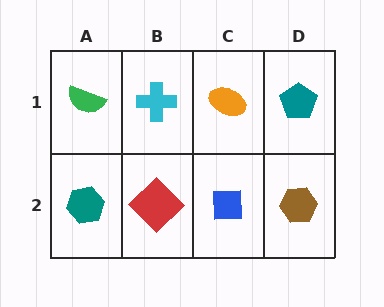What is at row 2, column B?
A red diamond.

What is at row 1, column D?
A teal pentagon.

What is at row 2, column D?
A brown hexagon.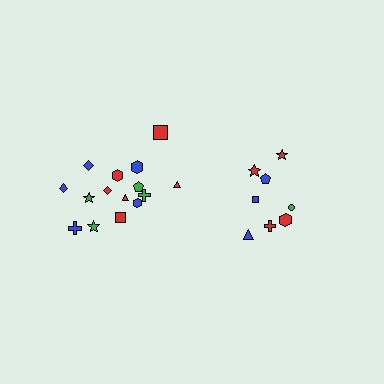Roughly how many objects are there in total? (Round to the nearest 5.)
Roughly 25 objects in total.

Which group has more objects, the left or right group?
The left group.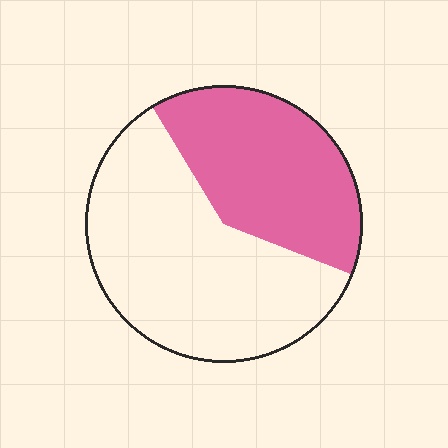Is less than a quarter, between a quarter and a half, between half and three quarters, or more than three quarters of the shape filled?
Between a quarter and a half.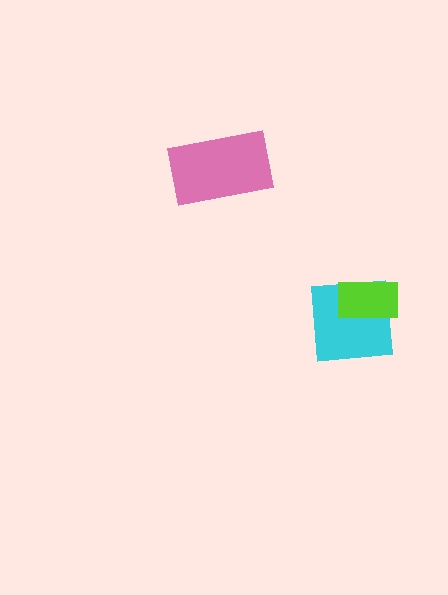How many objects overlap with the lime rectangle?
1 object overlaps with the lime rectangle.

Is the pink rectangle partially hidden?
No, no other shape covers it.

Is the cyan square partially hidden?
Yes, it is partially covered by another shape.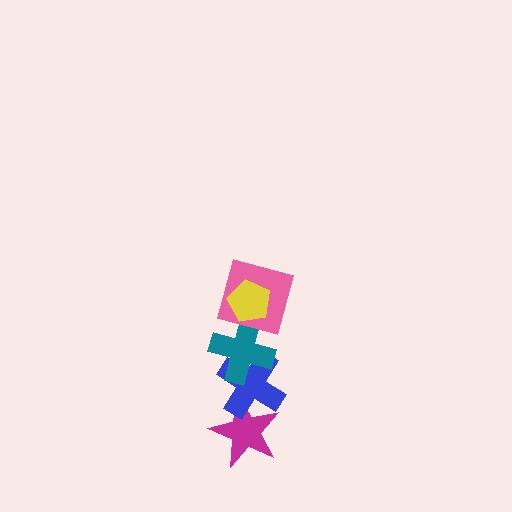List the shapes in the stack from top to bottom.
From top to bottom: the yellow pentagon, the pink square, the teal cross, the blue cross, the magenta star.